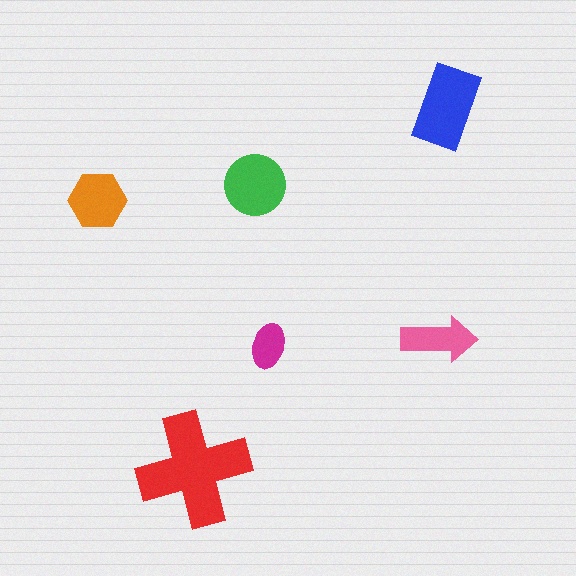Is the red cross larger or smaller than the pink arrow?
Larger.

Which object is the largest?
The red cross.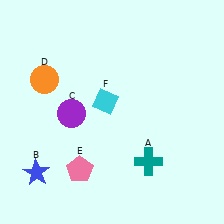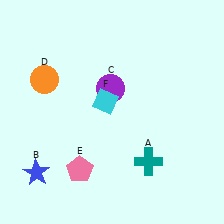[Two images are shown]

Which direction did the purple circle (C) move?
The purple circle (C) moved right.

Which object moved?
The purple circle (C) moved right.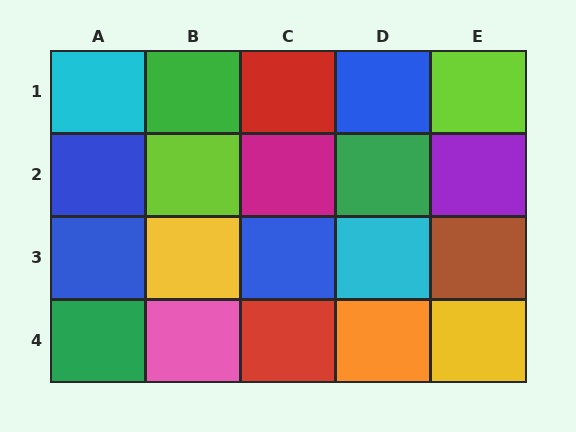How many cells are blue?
4 cells are blue.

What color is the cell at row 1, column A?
Cyan.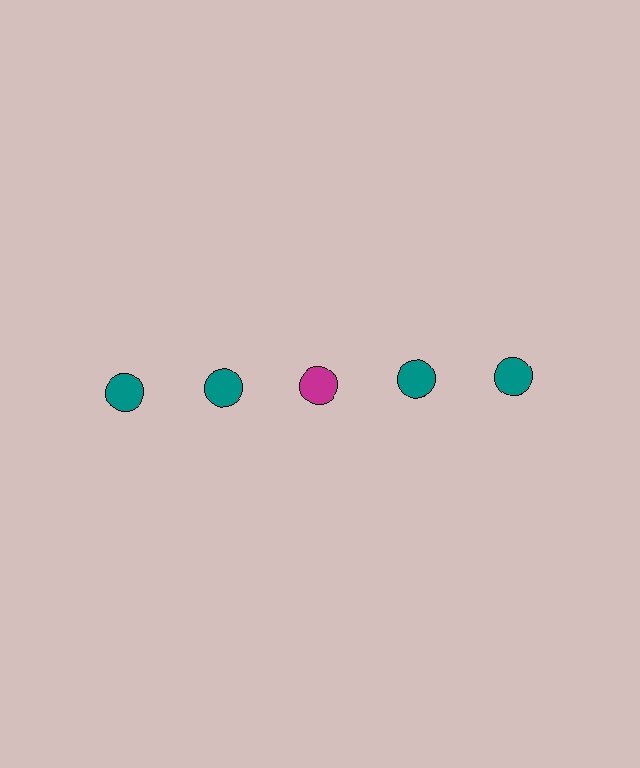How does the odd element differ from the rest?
It has a different color: magenta instead of teal.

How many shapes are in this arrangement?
There are 5 shapes arranged in a grid pattern.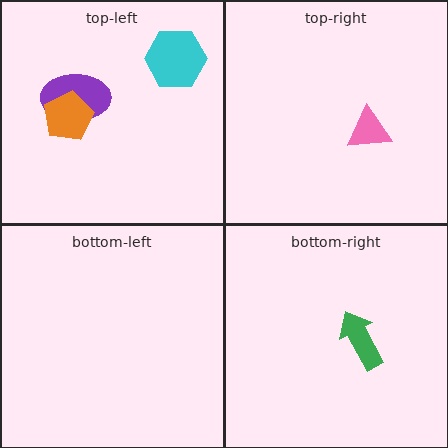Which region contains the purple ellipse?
The top-left region.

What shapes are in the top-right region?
The pink triangle.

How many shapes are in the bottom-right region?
1.